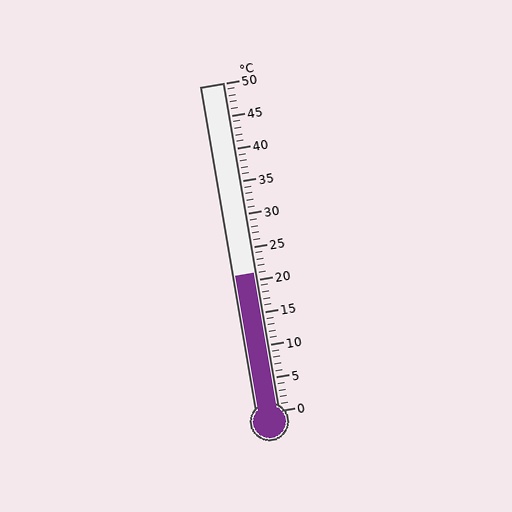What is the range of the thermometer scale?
The thermometer scale ranges from 0°C to 50°C.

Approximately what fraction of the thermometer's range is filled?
The thermometer is filled to approximately 40% of its range.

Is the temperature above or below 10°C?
The temperature is above 10°C.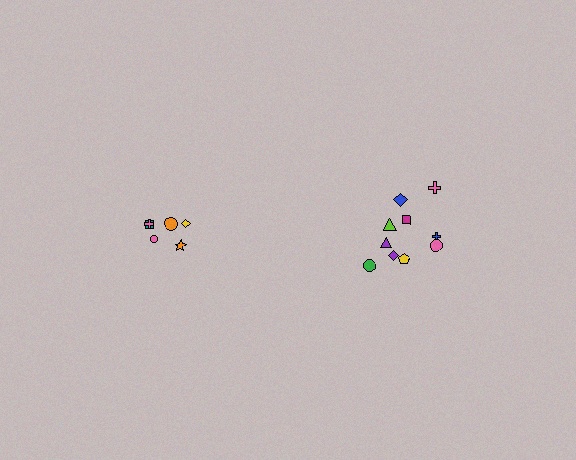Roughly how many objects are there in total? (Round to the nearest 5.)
Roughly 15 objects in total.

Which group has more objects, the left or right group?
The right group.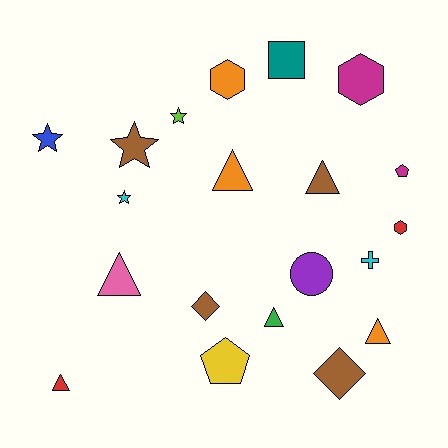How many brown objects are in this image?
There are 4 brown objects.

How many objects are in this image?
There are 20 objects.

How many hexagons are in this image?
There are 3 hexagons.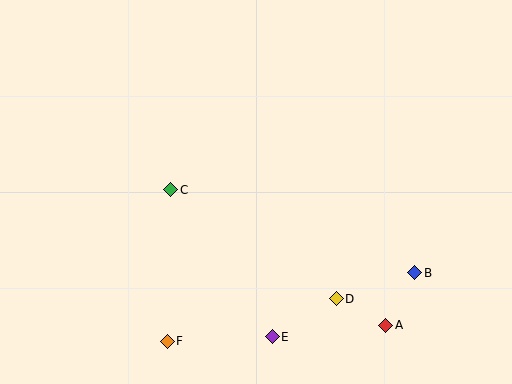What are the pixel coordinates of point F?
Point F is at (167, 341).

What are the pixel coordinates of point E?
Point E is at (272, 337).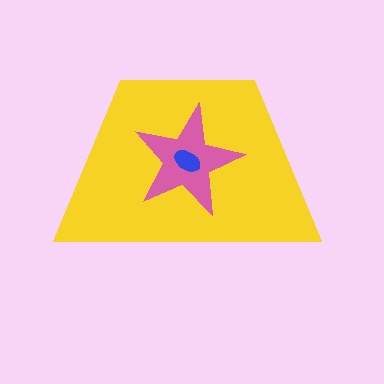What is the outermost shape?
The yellow trapezoid.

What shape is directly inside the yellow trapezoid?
The pink star.